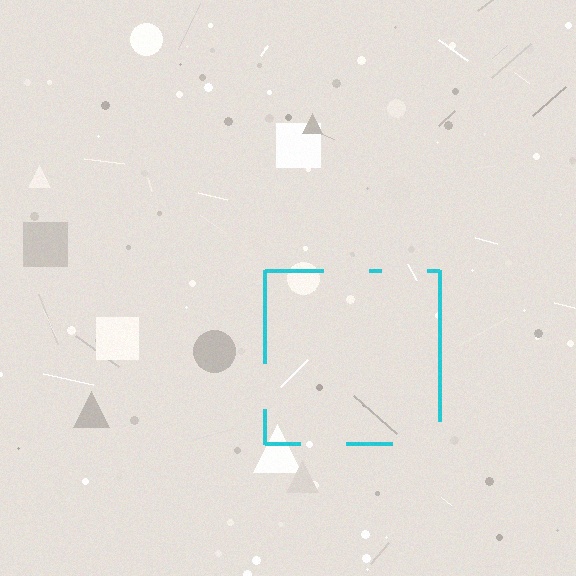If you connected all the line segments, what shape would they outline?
They would outline a square.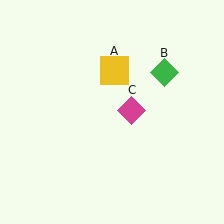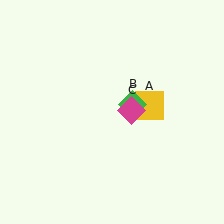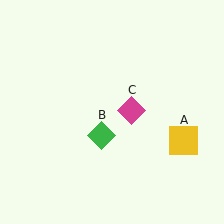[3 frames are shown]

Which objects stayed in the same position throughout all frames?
Magenta diamond (object C) remained stationary.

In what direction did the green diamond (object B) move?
The green diamond (object B) moved down and to the left.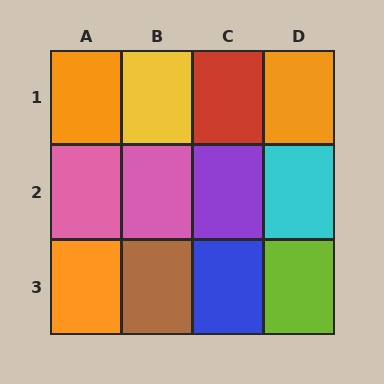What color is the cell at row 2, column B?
Pink.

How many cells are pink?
2 cells are pink.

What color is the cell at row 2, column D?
Cyan.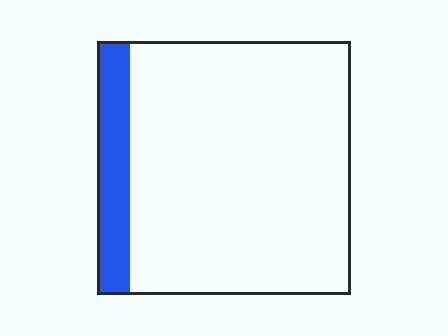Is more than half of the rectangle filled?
No.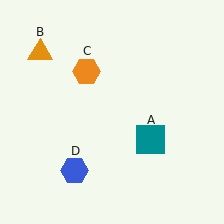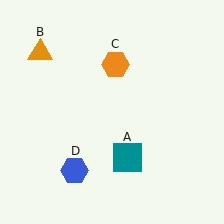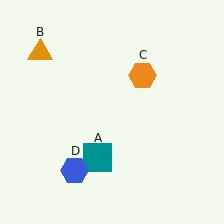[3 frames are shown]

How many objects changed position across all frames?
2 objects changed position: teal square (object A), orange hexagon (object C).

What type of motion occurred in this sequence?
The teal square (object A), orange hexagon (object C) rotated clockwise around the center of the scene.